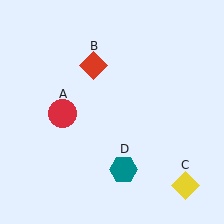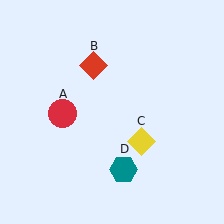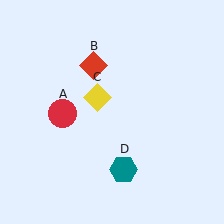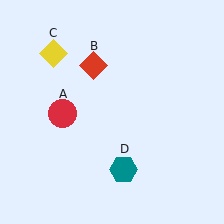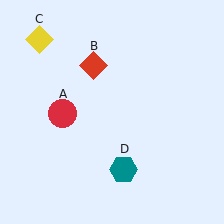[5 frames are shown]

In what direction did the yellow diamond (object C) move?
The yellow diamond (object C) moved up and to the left.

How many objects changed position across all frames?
1 object changed position: yellow diamond (object C).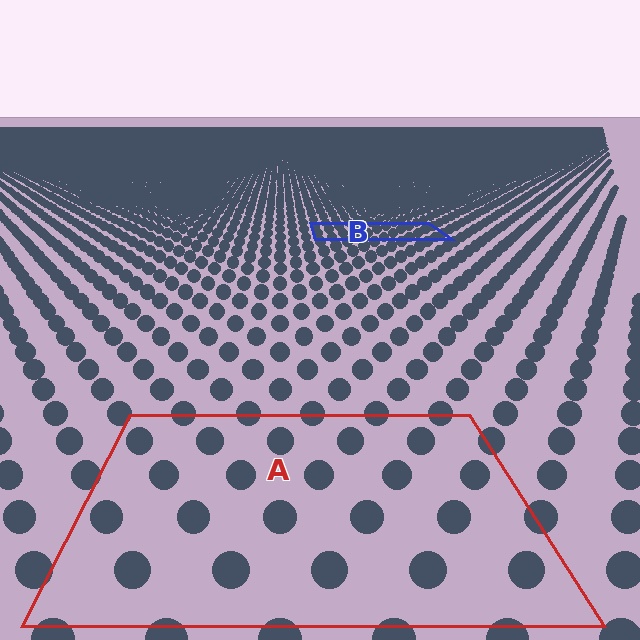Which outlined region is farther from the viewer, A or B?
Region B is farther from the viewer — the texture elements inside it appear smaller and more densely packed.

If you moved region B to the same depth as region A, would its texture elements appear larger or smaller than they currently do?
They would appear larger. At a closer depth, the same texture elements are projected at a bigger on-screen size.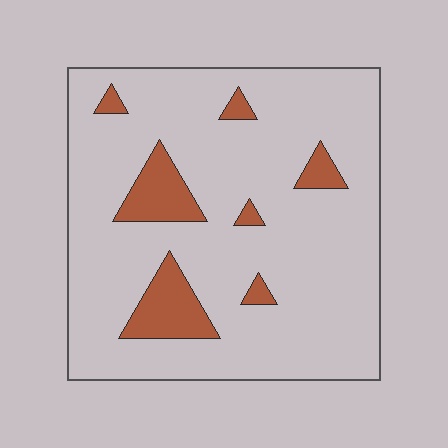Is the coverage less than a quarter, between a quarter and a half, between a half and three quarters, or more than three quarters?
Less than a quarter.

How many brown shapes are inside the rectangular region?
7.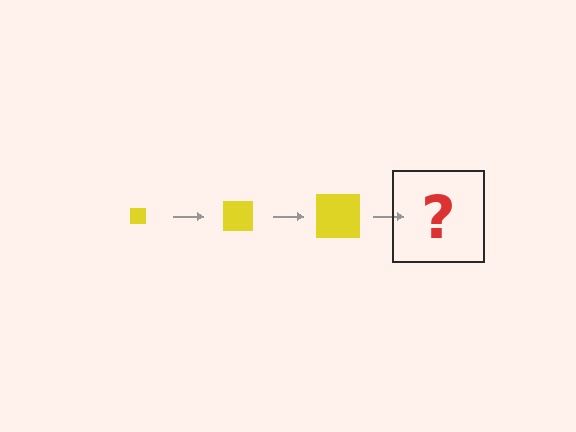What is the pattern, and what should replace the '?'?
The pattern is that the square gets progressively larger each step. The '?' should be a yellow square, larger than the previous one.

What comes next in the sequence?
The next element should be a yellow square, larger than the previous one.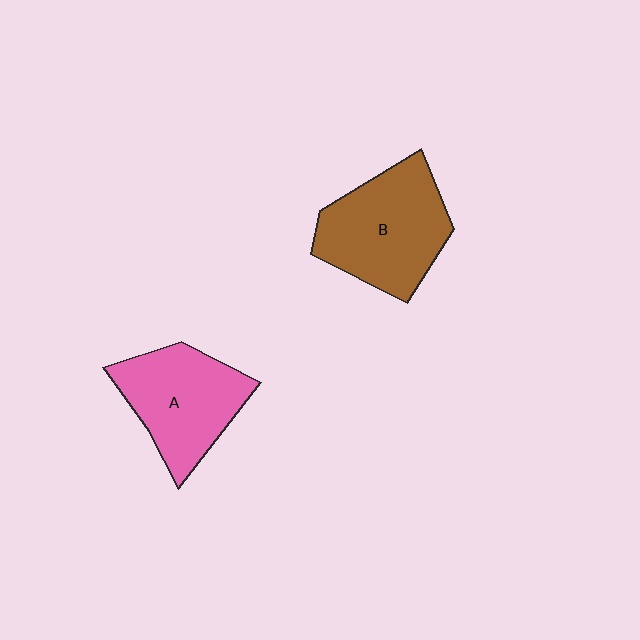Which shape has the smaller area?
Shape A (pink).